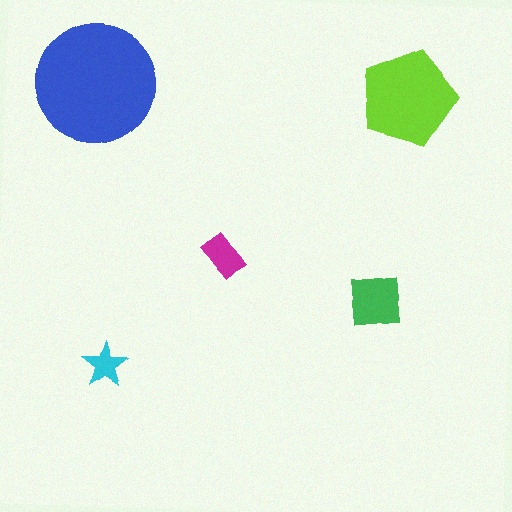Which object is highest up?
The blue circle is topmost.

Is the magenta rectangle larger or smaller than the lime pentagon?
Smaller.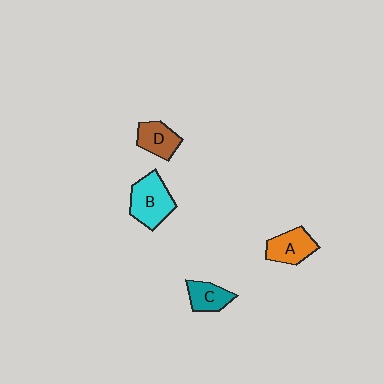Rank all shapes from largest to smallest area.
From largest to smallest: B (cyan), A (orange), D (brown), C (teal).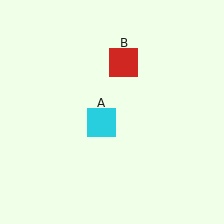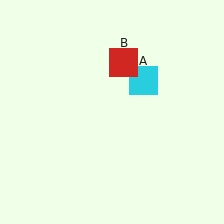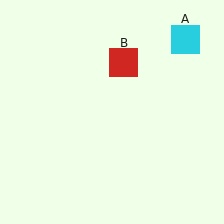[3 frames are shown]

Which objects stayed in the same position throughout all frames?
Red square (object B) remained stationary.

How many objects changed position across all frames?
1 object changed position: cyan square (object A).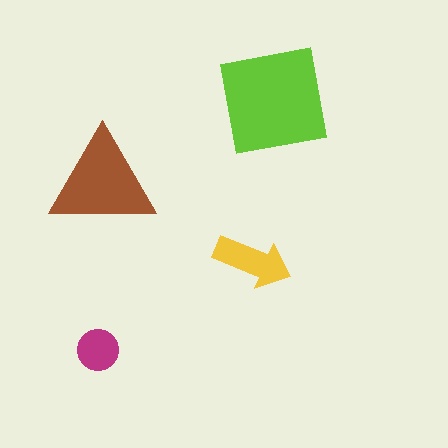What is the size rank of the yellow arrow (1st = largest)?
3rd.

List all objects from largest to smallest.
The lime square, the brown triangle, the yellow arrow, the magenta circle.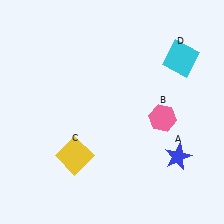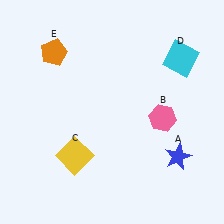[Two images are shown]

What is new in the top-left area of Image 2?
An orange pentagon (E) was added in the top-left area of Image 2.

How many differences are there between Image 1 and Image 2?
There is 1 difference between the two images.